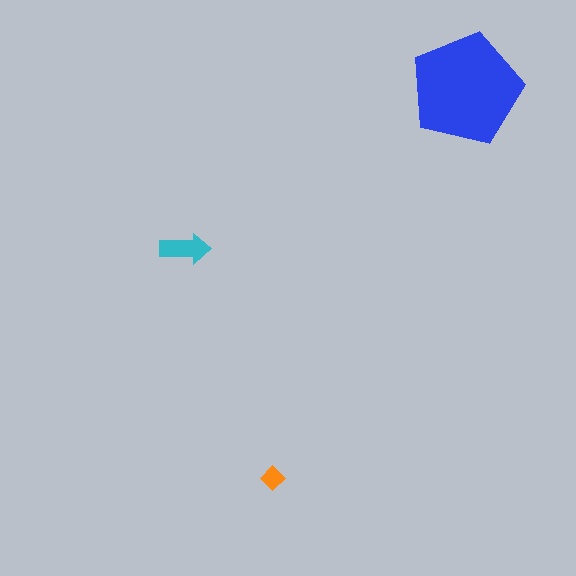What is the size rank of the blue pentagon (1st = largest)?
1st.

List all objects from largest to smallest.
The blue pentagon, the cyan arrow, the orange diamond.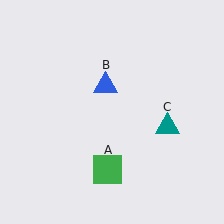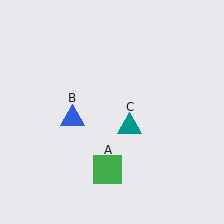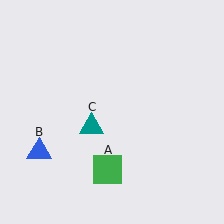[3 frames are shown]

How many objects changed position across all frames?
2 objects changed position: blue triangle (object B), teal triangle (object C).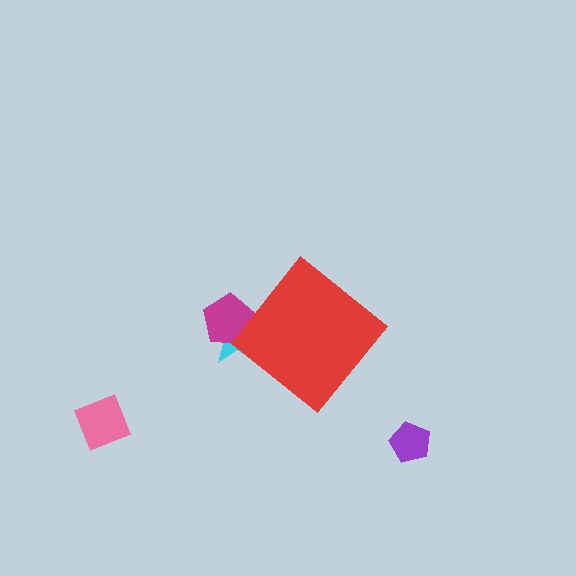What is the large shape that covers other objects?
A red diamond.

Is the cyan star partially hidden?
Yes, the cyan star is partially hidden behind the red diamond.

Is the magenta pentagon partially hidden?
Yes, the magenta pentagon is partially hidden behind the red diamond.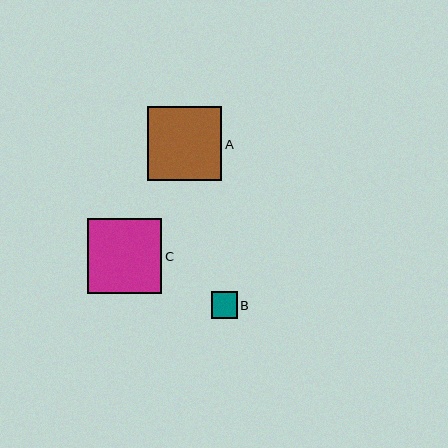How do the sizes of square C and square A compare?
Square C and square A are approximately the same size.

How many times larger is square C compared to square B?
Square C is approximately 2.8 times the size of square B.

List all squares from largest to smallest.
From largest to smallest: C, A, B.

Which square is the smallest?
Square B is the smallest with a size of approximately 26 pixels.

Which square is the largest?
Square C is the largest with a size of approximately 74 pixels.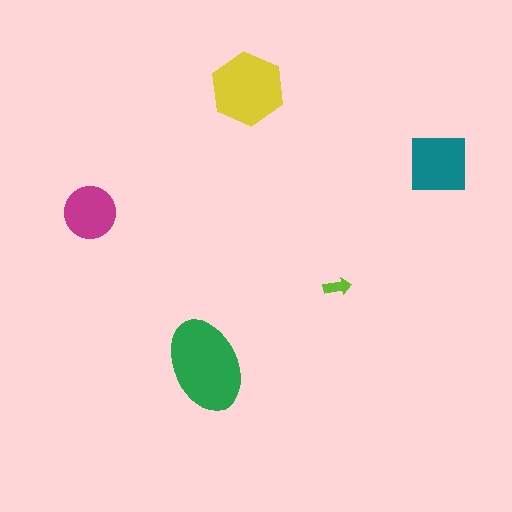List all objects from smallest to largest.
The lime arrow, the magenta circle, the teal square, the yellow hexagon, the green ellipse.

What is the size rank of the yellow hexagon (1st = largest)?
2nd.